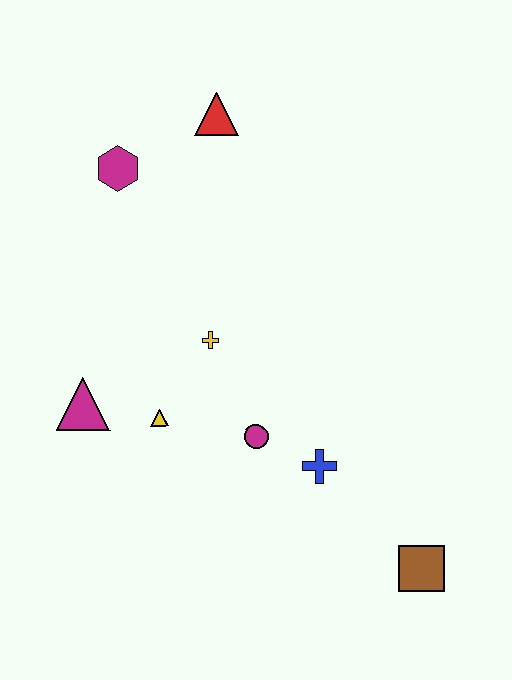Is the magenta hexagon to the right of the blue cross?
No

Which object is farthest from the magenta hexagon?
The brown square is farthest from the magenta hexagon.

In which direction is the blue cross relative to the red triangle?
The blue cross is below the red triangle.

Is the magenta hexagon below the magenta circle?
No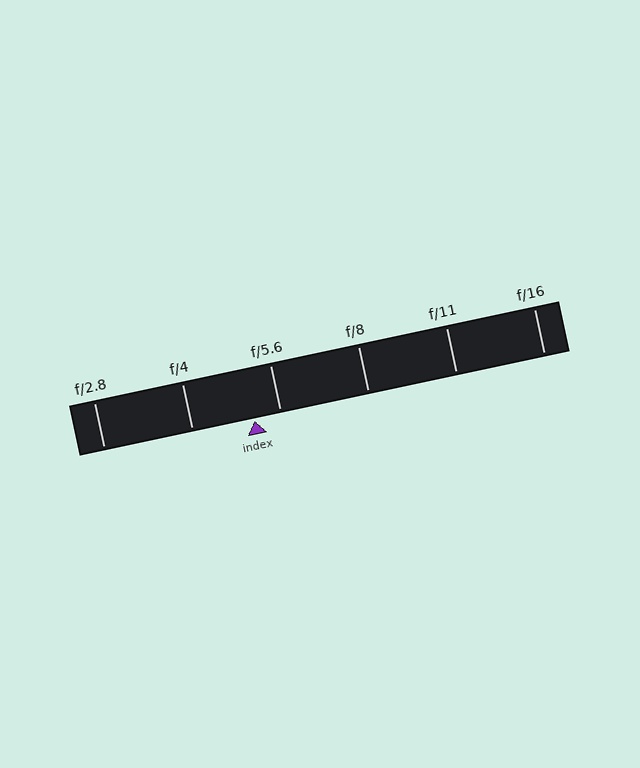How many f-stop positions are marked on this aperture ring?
There are 6 f-stop positions marked.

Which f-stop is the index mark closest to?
The index mark is closest to f/5.6.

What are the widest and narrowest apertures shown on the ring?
The widest aperture shown is f/2.8 and the narrowest is f/16.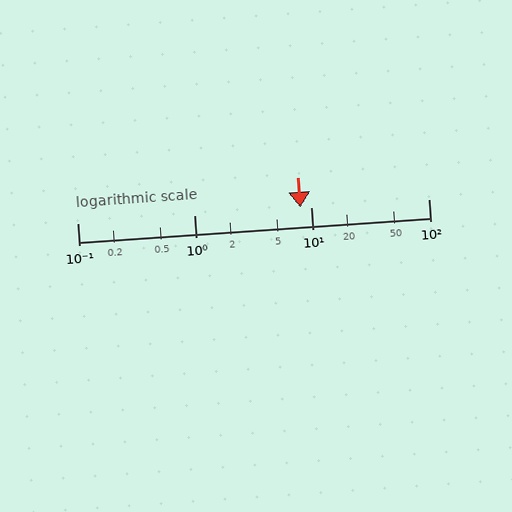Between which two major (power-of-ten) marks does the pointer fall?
The pointer is between 1 and 10.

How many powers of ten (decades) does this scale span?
The scale spans 3 decades, from 0.1 to 100.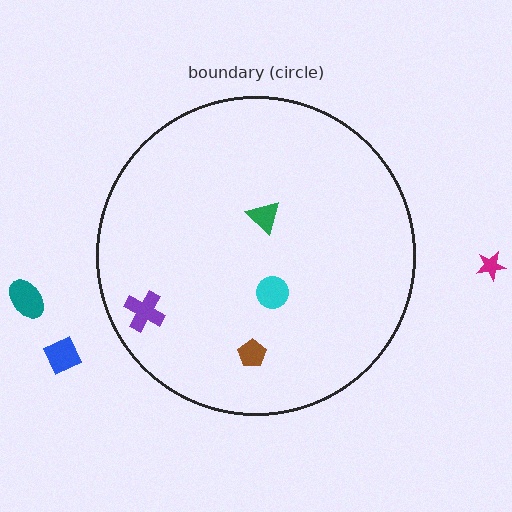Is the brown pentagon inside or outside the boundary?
Inside.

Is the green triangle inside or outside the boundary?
Inside.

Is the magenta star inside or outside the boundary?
Outside.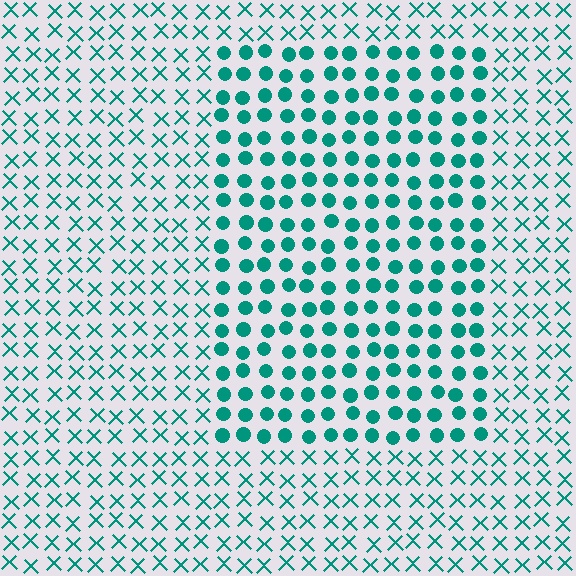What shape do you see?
I see a rectangle.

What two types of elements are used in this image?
The image uses circles inside the rectangle region and X marks outside it.